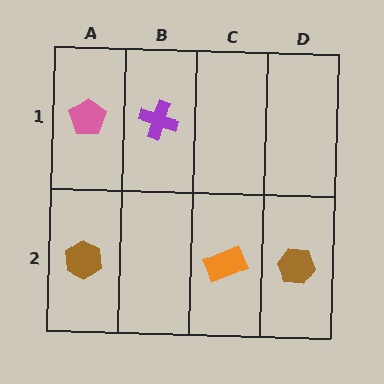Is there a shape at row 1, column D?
No, that cell is empty.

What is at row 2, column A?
A brown hexagon.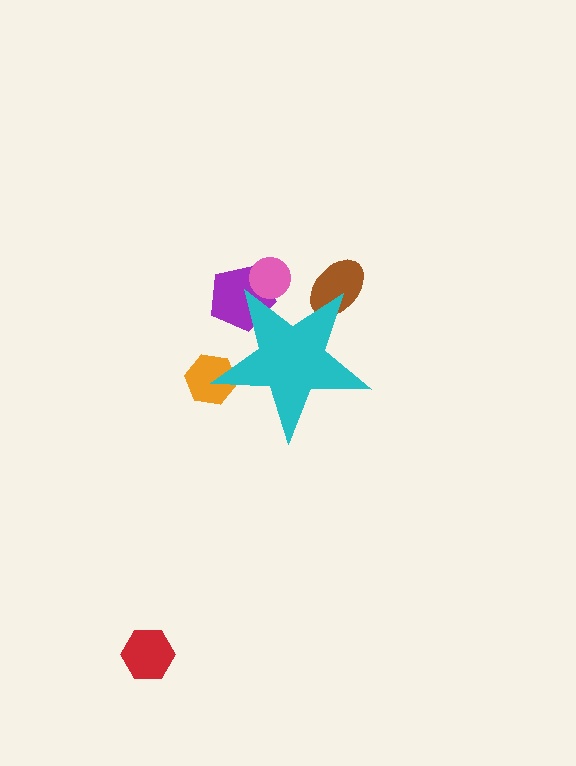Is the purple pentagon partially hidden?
Yes, the purple pentagon is partially hidden behind the cyan star.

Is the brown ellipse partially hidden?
Yes, the brown ellipse is partially hidden behind the cyan star.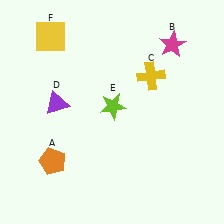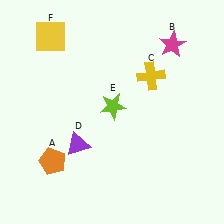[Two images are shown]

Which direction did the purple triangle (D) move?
The purple triangle (D) moved down.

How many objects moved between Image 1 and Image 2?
1 object moved between the two images.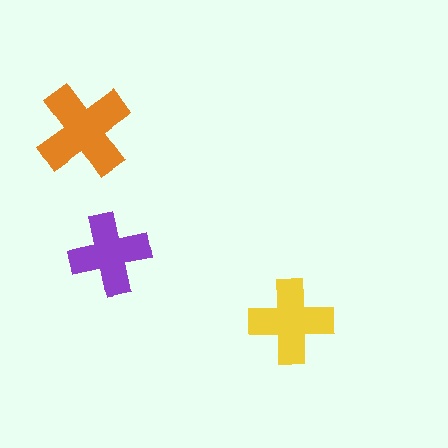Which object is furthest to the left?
The orange cross is leftmost.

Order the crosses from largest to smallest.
the orange one, the yellow one, the purple one.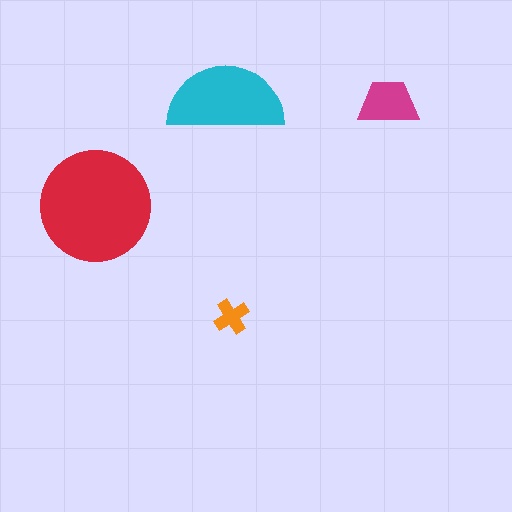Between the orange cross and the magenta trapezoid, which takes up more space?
The magenta trapezoid.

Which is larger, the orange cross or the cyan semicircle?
The cyan semicircle.